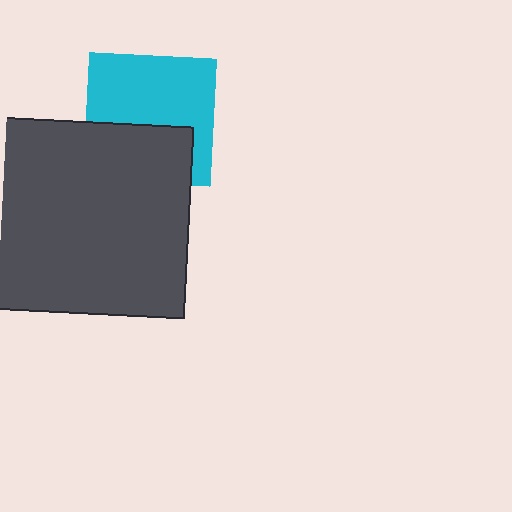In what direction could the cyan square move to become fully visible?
The cyan square could move up. That would shift it out from behind the dark gray square entirely.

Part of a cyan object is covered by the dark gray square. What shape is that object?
It is a square.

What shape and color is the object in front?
The object in front is a dark gray square.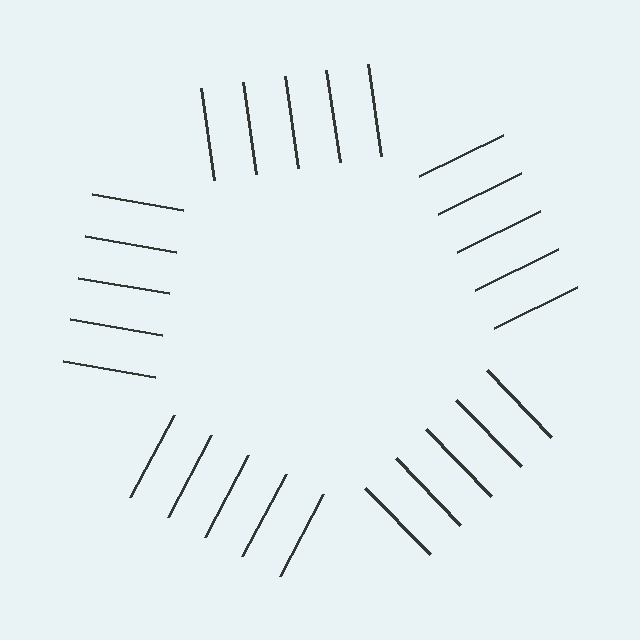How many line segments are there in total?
25 — 5 along each of the 5 edges.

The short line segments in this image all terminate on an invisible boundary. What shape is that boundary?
An illusory pentagon — the line segments terminate on its edges but no continuous stroke is drawn.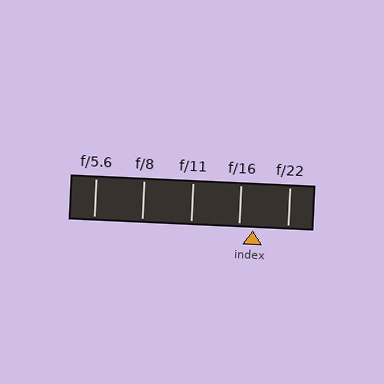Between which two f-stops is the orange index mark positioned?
The index mark is between f/16 and f/22.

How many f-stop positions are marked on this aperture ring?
There are 5 f-stop positions marked.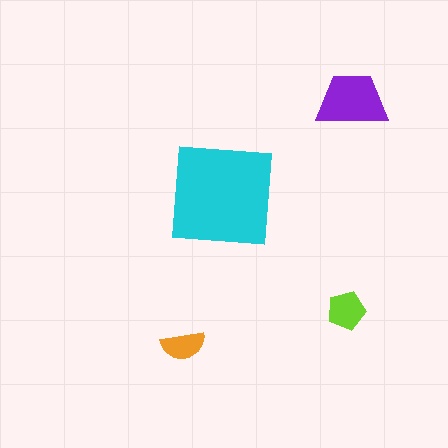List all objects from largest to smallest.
The cyan square, the purple trapezoid, the lime pentagon, the orange semicircle.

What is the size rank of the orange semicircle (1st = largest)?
4th.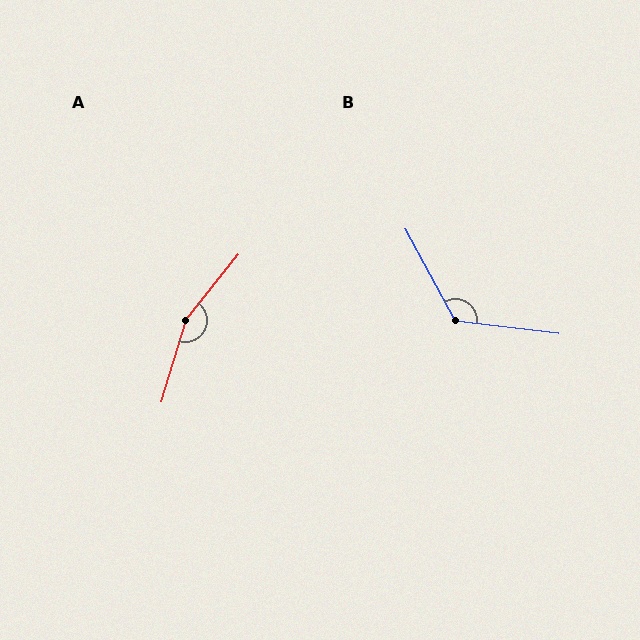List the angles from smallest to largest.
B (126°), A (158°).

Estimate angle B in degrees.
Approximately 126 degrees.